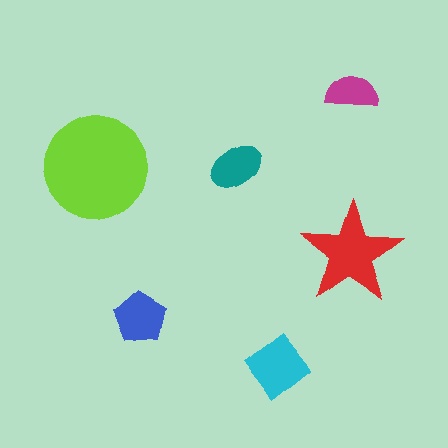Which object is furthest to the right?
The red star is rightmost.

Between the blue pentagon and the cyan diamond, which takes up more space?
The cyan diamond.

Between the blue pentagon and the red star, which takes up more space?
The red star.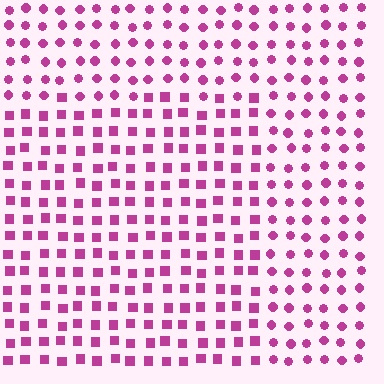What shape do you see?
I see a rectangle.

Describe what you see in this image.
The image is filled with small magenta elements arranged in a uniform grid. A rectangle-shaped region contains squares, while the surrounding area contains circles. The boundary is defined purely by the change in element shape.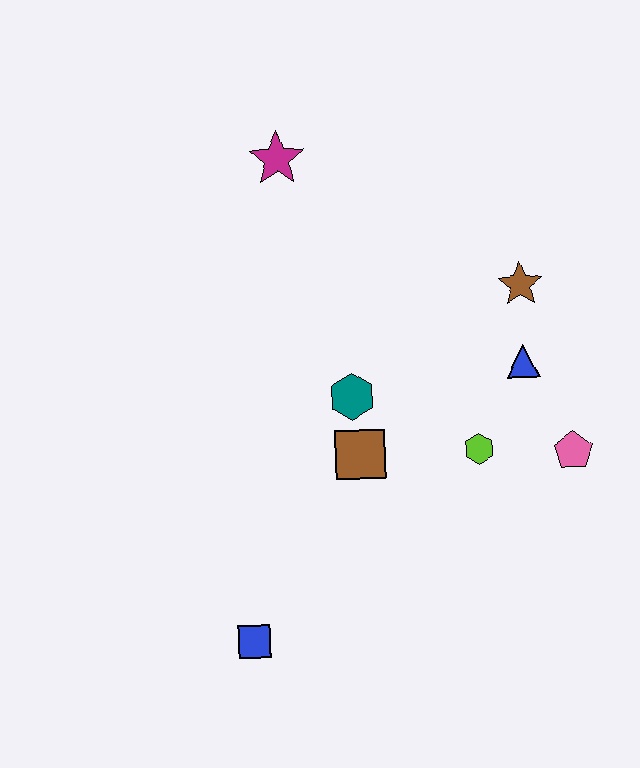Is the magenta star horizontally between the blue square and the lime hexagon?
Yes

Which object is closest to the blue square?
The brown square is closest to the blue square.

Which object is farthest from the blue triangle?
The blue square is farthest from the blue triangle.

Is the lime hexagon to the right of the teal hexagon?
Yes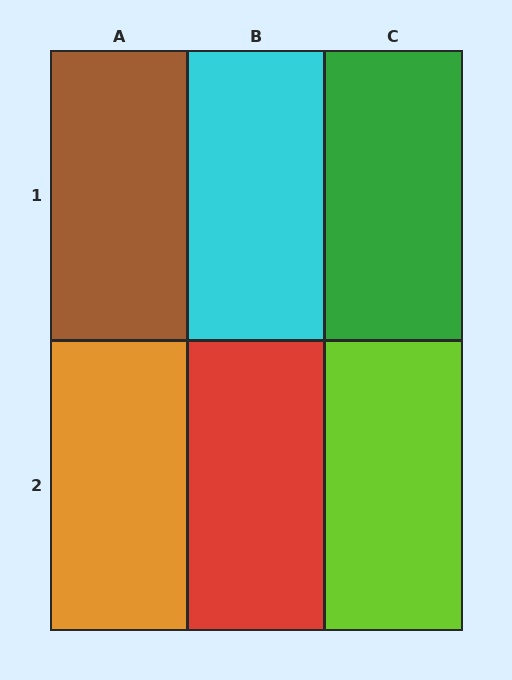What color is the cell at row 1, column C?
Green.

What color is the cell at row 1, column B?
Cyan.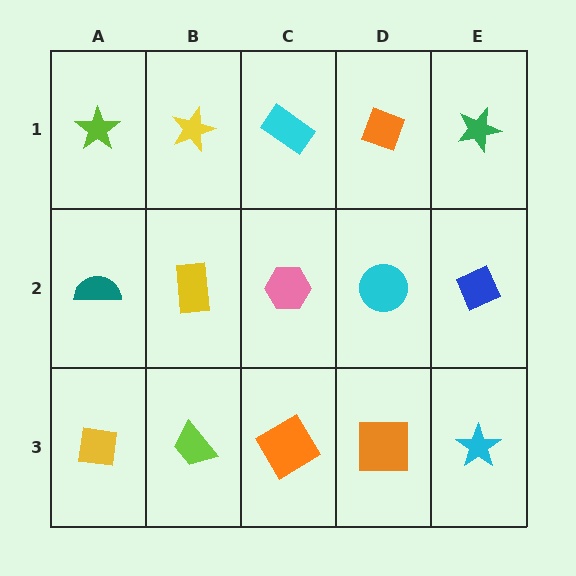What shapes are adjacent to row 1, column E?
A blue diamond (row 2, column E), an orange diamond (row 1, column D).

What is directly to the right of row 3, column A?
A lime trapezoid.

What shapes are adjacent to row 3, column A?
A teal semicircle (row 2, column A), a lime trapezoid (row 3, column B).